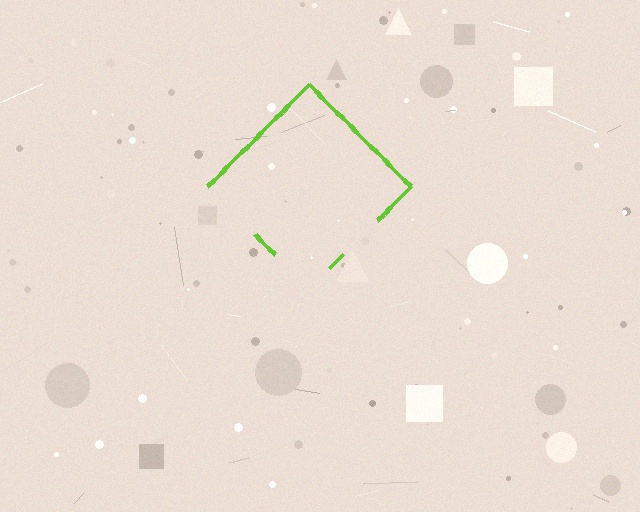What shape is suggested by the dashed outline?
The dashed outline suggests a diamond.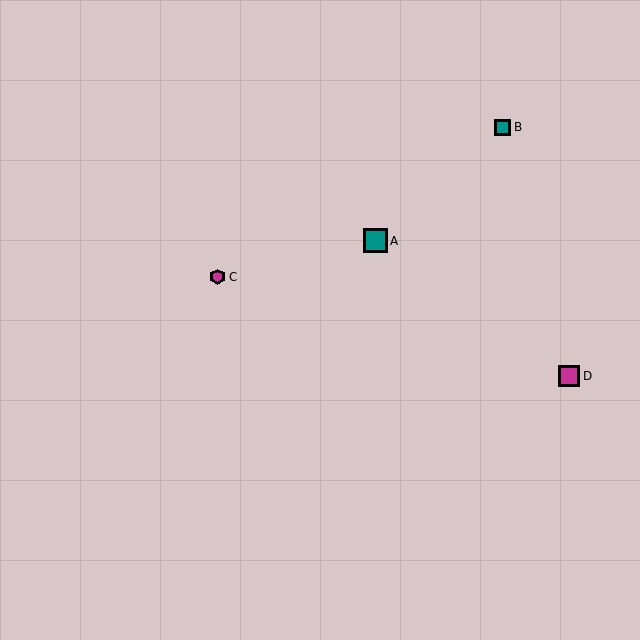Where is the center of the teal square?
The center of the teal square is at (375, 241).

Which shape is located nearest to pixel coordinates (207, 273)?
The magenta hexagon (labeled C) at (218, 277) is nearest to that location.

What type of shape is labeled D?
Shape D is a magenta square.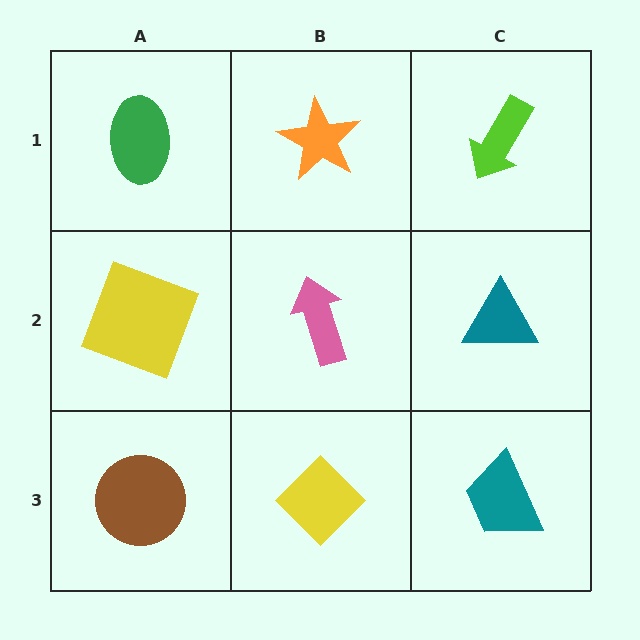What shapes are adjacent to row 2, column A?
A green ellipse (row 1, column A), a brown circle (row 3, column A), a pink arrow (row 2, column B).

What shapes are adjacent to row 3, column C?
A teal triangle (row 2, column C), a yellow diamond (row 3, column B).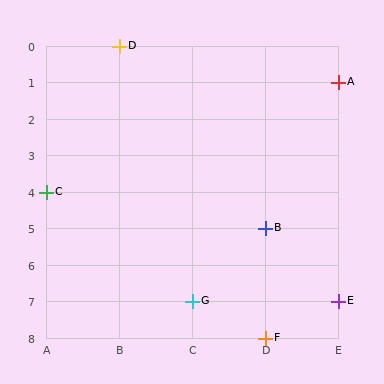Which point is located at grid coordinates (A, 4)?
Point C is at (A, 4).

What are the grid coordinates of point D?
Point D is at grid coordinates (B, 0).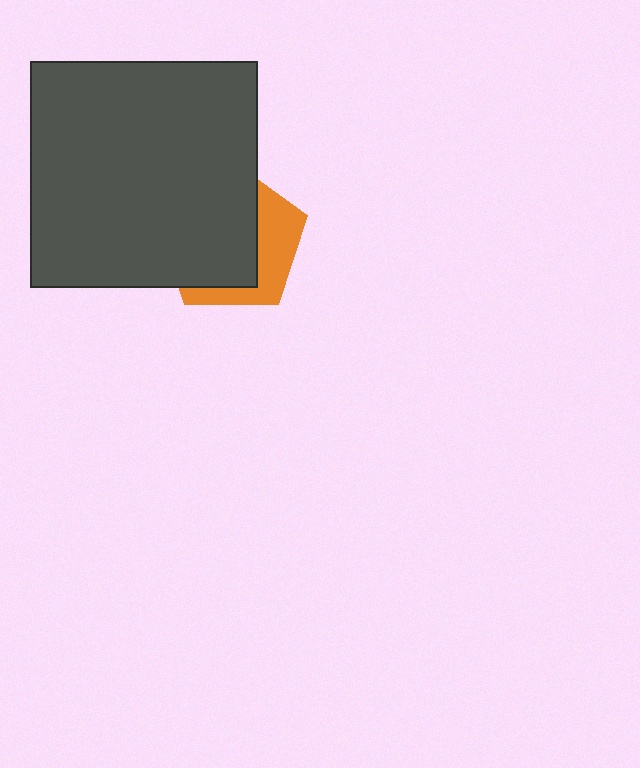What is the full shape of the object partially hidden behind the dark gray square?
The partially hidden object is an orange pentagon.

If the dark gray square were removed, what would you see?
You would see the complete orange pentagon.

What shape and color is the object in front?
The object in front is a dark gray square.